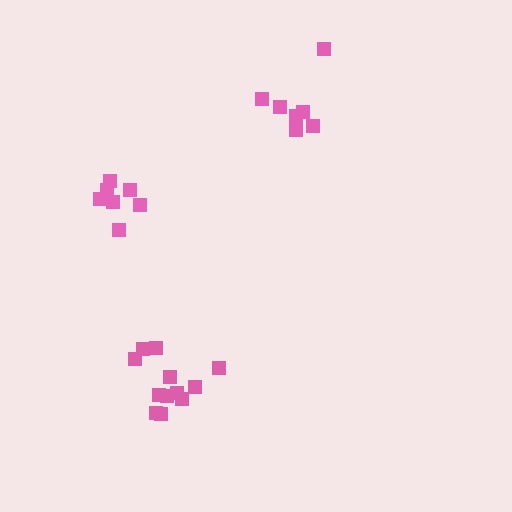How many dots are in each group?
Group 1: 8 dots, Group 2: 12 dots, Group 3: 7 dots (27 total).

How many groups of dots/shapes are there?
There are 3 groups.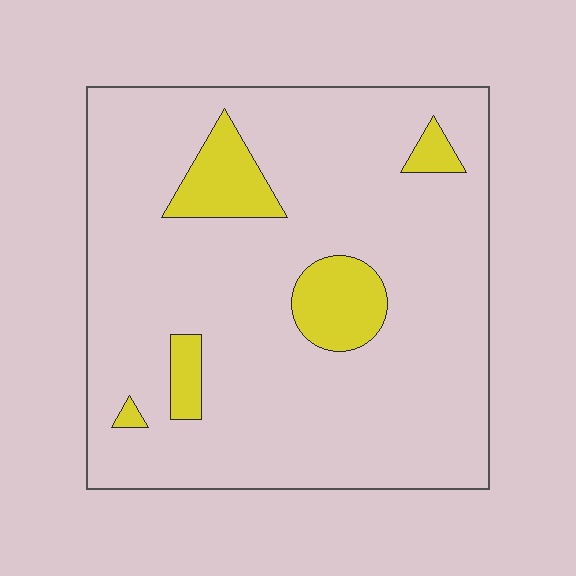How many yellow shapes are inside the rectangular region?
5.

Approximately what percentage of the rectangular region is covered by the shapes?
Approximately 10%.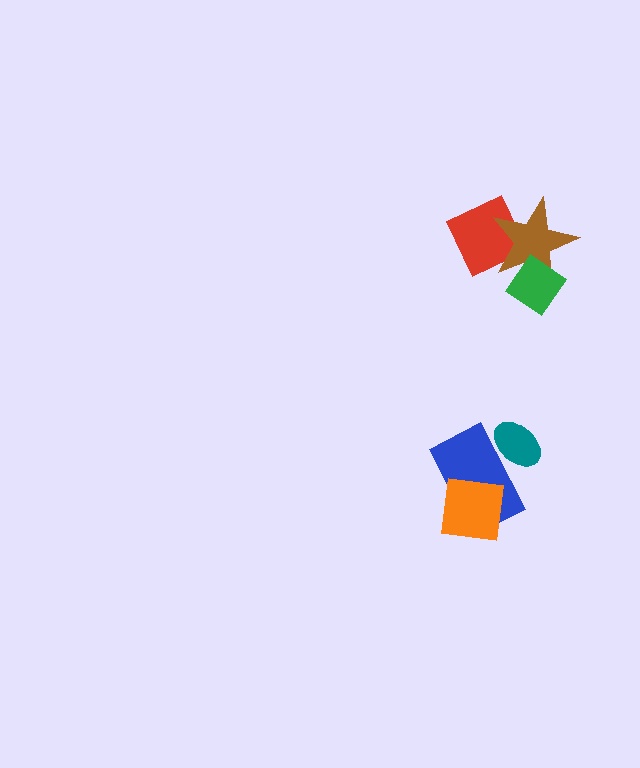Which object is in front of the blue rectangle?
The orange square is in front of the blue rectangle.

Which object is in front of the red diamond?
The brown star is in front of the red diamond.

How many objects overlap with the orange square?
1 object overlaps with the orange square.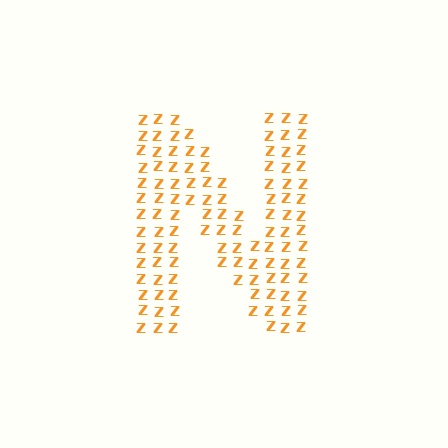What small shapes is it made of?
It is made of small letter Z's.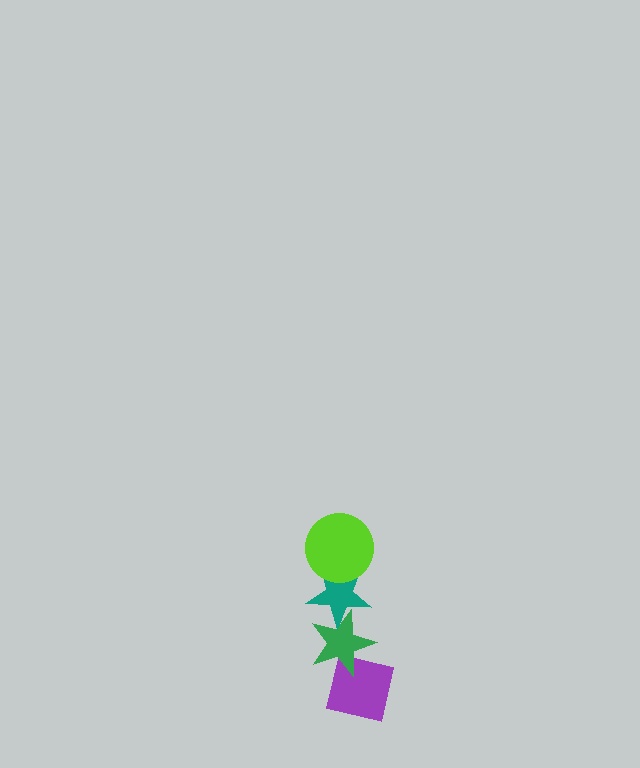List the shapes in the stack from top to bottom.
From top to bottom: the lime circle, the teal star, the green star, the purple square.